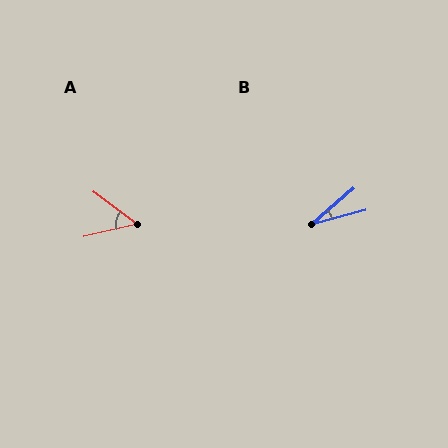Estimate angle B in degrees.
Approximately 26 degrees.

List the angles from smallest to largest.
B (26°), A (50°).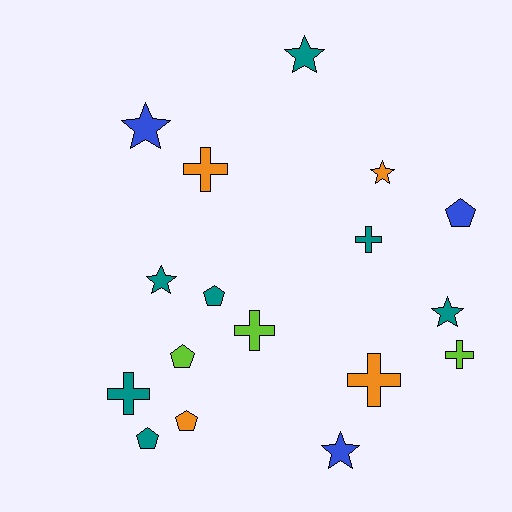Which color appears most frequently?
Teal, with 7 objects.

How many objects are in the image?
There are 17 objects.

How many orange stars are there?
There is 1 orange star.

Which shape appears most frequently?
Star, with 6 objects.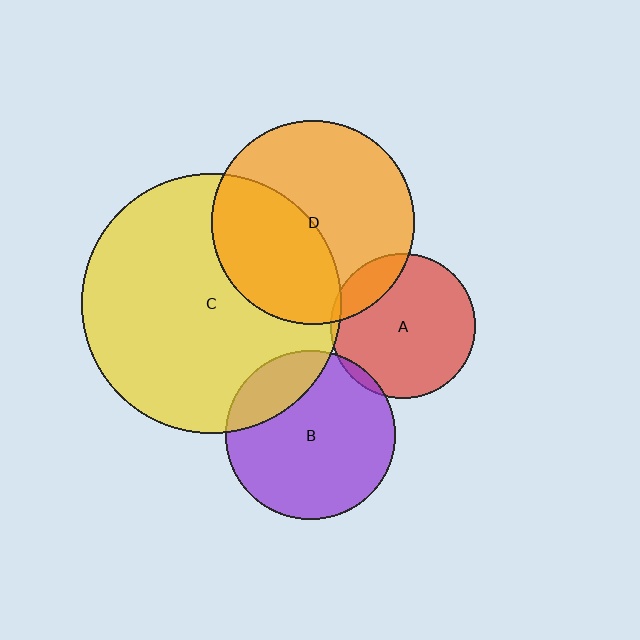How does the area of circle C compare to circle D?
Approximately 1.6 times.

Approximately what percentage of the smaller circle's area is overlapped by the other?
Approximately 15%.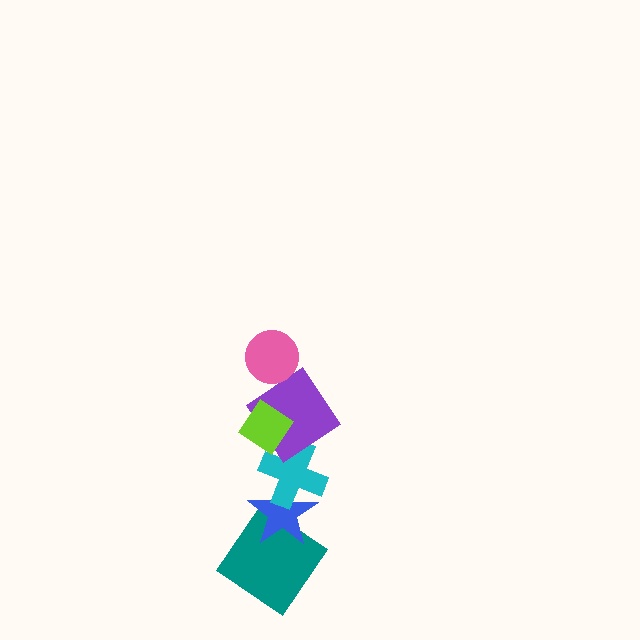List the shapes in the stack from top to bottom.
From top to bottom: the pink circle, the lime diamond, the purple diamond, the cyan cross, the blue star, the teal diamond.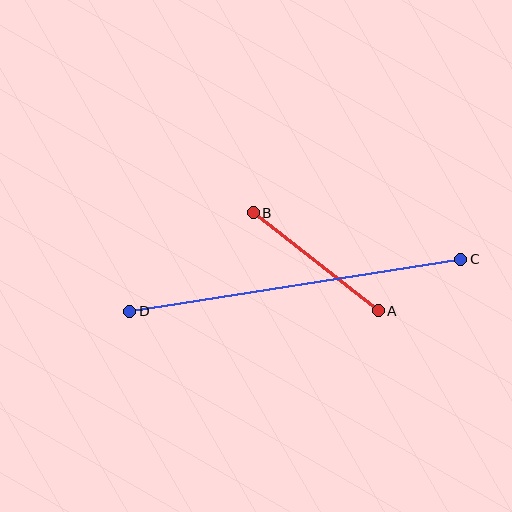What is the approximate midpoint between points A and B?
The midpoint is at approximately (316, 262) pixels.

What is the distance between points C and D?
The distance is approximately 335 pixels.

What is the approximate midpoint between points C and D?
The midpoint is at approximately (295, 285) pixels.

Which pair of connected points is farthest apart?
Points C and D are farthest apart.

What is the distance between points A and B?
The distance is approximately 159 pixels.